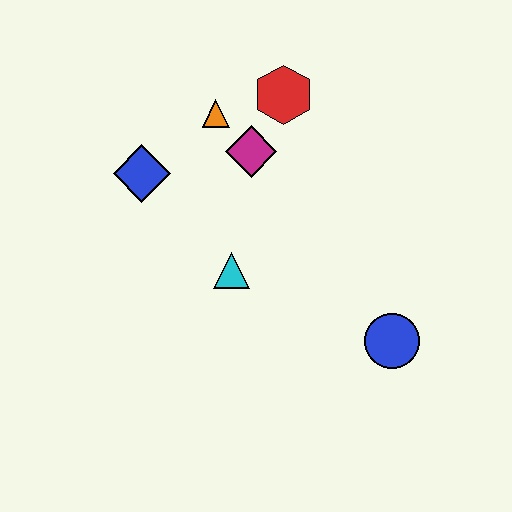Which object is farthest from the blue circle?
The blue diamond is farthest from the blue circle.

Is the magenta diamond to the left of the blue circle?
Yes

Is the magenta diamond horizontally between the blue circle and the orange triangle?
Yes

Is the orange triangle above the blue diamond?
Yes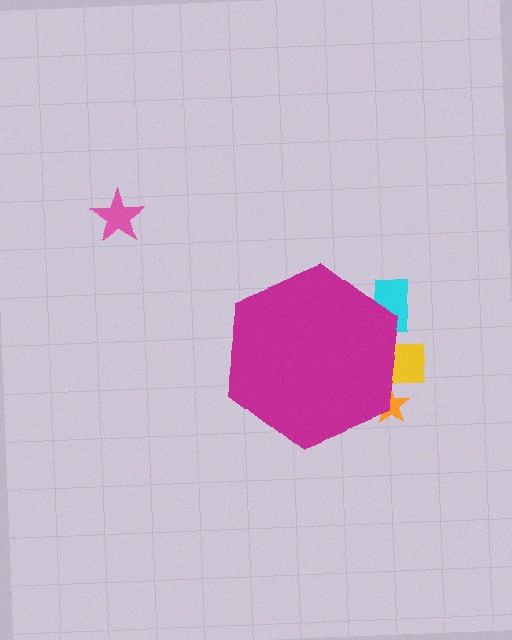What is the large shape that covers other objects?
A magenta hexagon.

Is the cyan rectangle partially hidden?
Yes, the cyan rectangle is partially hidden behind the magenta hexagon.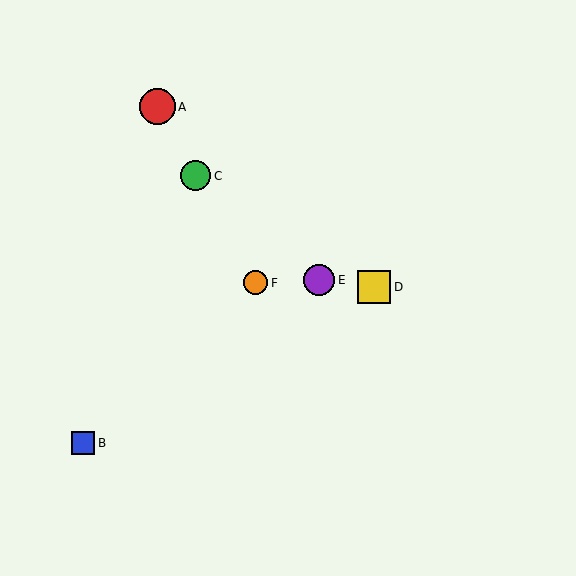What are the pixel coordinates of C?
Object C is at (196, 176).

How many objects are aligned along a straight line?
3 objects (A, C, F) are aligned along a straight line.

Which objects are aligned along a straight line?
Objects A, C, F are aligned along a straight line.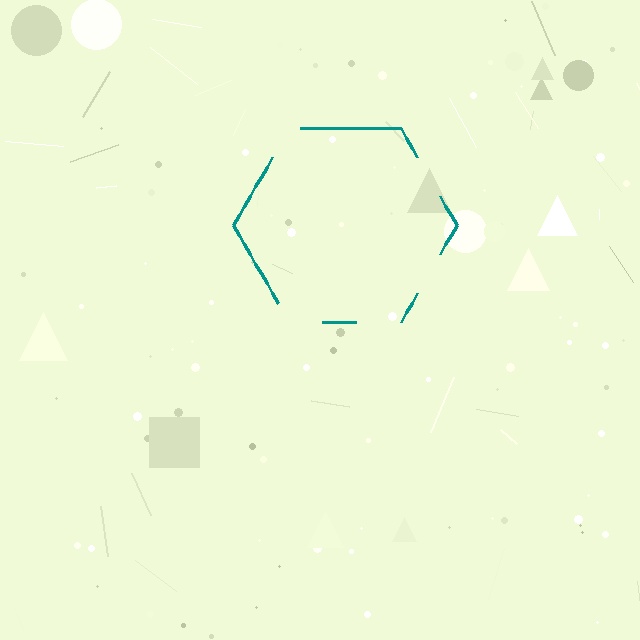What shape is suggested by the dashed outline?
The dashed outline suggests a hexagon.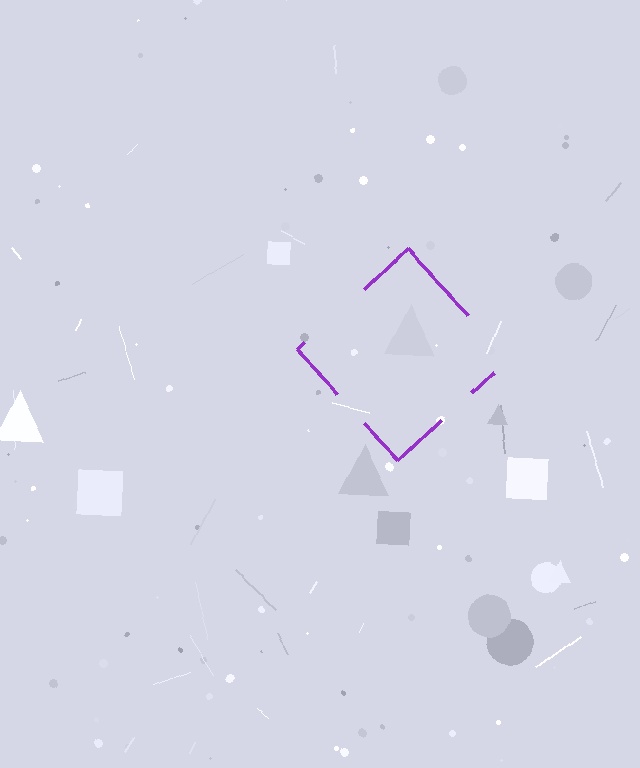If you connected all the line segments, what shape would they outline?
They would outline a diamond.